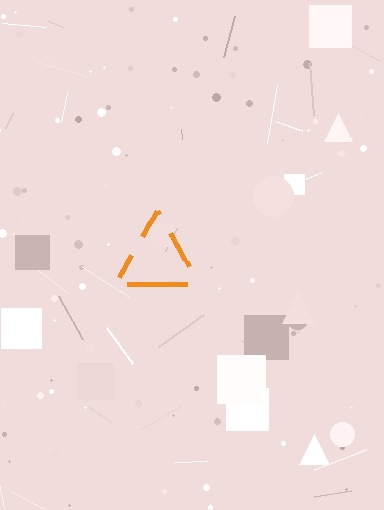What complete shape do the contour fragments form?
The contour fragments form a triangle.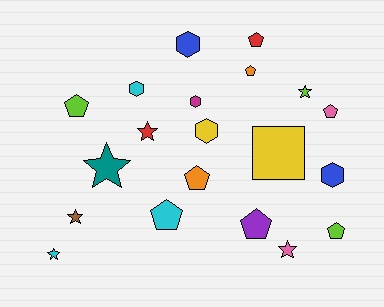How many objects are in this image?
There are 20 objects.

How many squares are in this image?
There is 1 square.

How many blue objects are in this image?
There are 2 blue objects.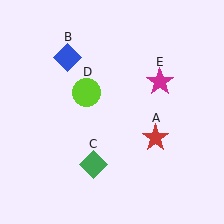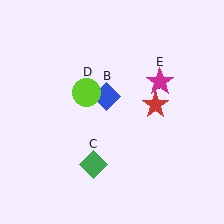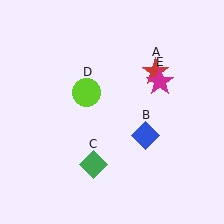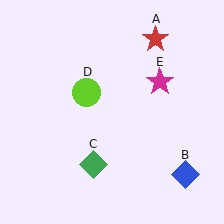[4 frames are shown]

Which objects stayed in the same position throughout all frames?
Green diamond (object C) and lime circle (object D) and magenta star (object E) remained stationary.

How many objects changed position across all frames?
2 objects changed position: red star (object A), blue diamond (object B).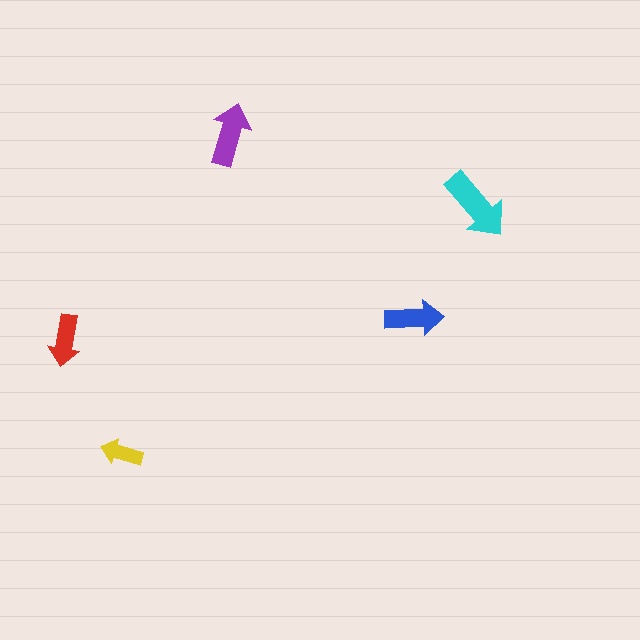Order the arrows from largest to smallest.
the cyan one, the purple one, the blue one, the red one, the yellow one.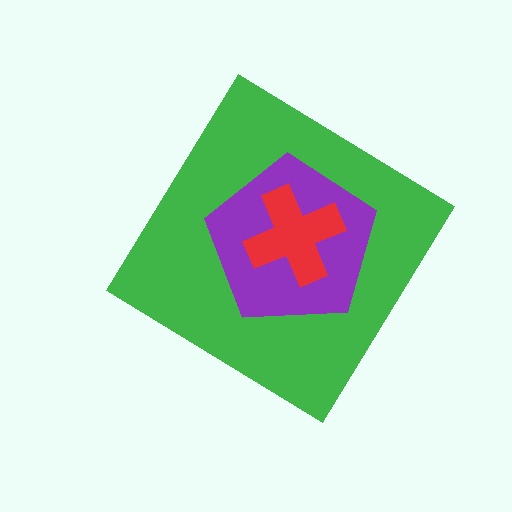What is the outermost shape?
The green diamond.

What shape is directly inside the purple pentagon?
The red cross.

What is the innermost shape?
The red cross.